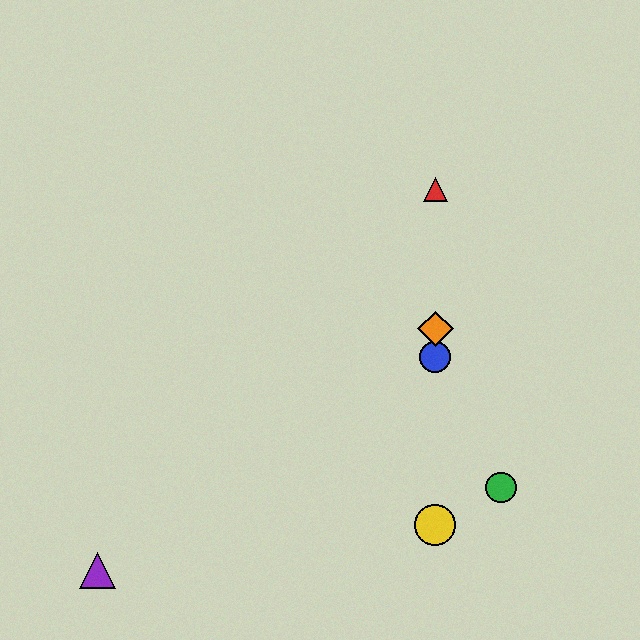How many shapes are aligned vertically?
4 shapes (the red triangle, the blue circle, the yellow circle, the orange diamond) are aligned vertically.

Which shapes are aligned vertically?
The red triangle, the blue circle, the yellow circle, the orange diamond are aligned vertically.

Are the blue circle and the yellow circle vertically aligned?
Yes, both are at x≈435.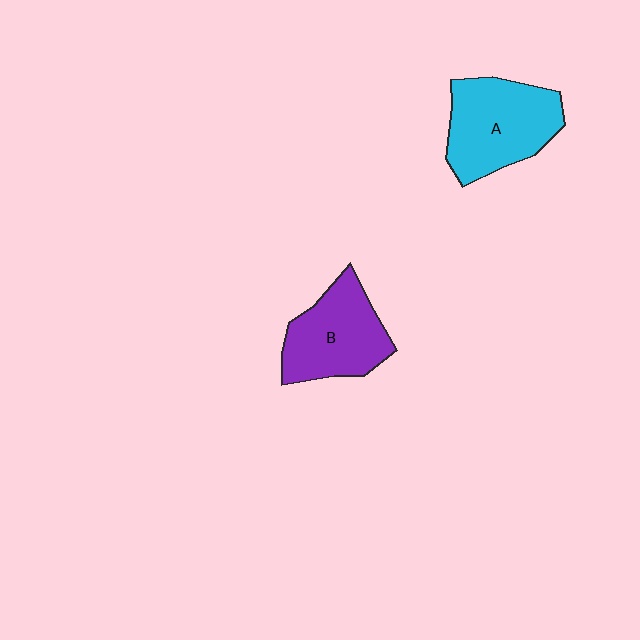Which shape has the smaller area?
Shape B (purple).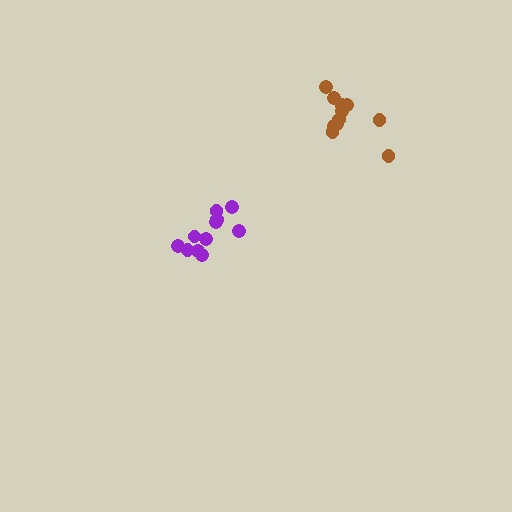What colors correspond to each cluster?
The clusters are colored: purple, brown.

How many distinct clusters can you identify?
There are 2 distinct clusters.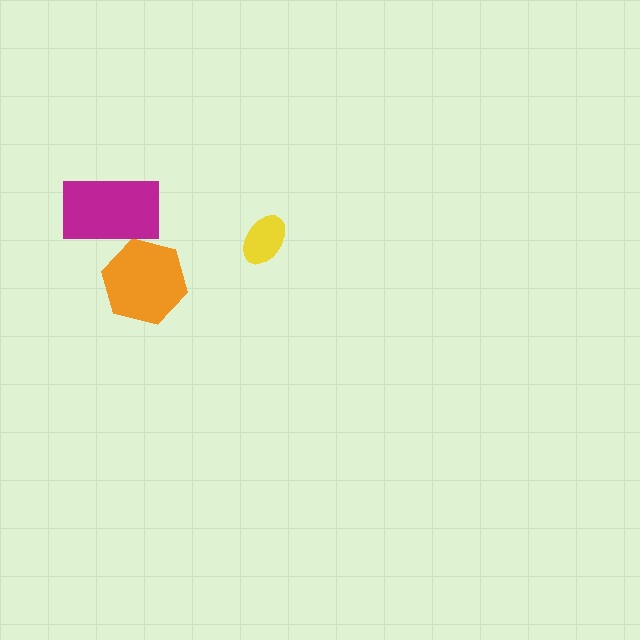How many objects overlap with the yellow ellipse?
0 objects overlap with the yellow ellipse.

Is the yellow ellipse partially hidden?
No, no other shape covers it.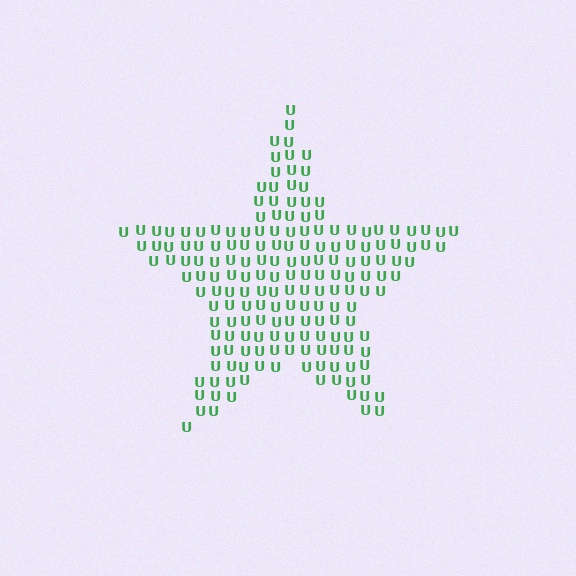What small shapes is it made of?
It is made of small letter U's.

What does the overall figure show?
The overall figure shows a star.